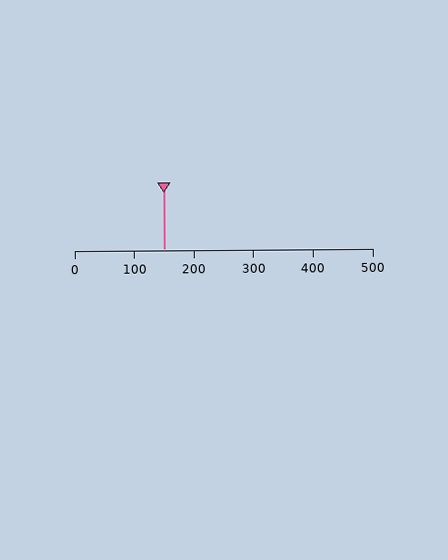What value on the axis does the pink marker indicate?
The marker indicates approximately 150.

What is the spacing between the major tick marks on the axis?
The major ticks are spaced 100 apart.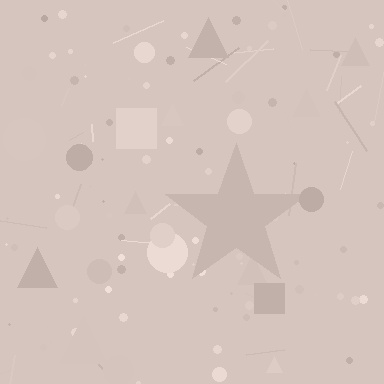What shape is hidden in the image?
A star is hidden in the image.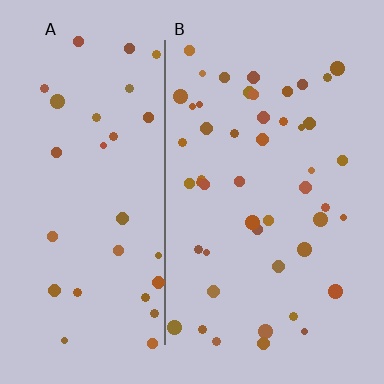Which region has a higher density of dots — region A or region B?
B (the right).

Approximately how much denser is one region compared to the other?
Approximately 1.5× — region B over region A.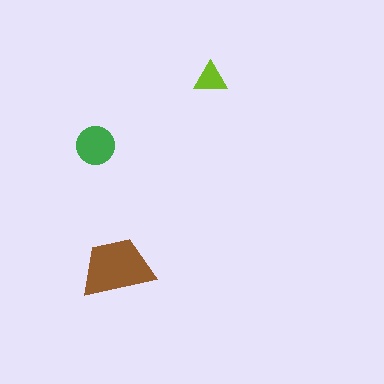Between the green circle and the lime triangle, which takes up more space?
The green circle.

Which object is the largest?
The brown trapezoid.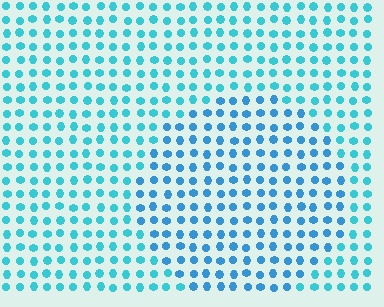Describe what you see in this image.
The image is filled with small cyan elements in a uniform arrangement. A circle-shaped region is visible where the elements are tinted to a slightly different hue, forming a subtle color boundary.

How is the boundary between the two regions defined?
The boundary is defined purely by a slight shift in hue (about 21 degrees). Spacing, size, and orientation are identical on both sides.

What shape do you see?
I see a circle.